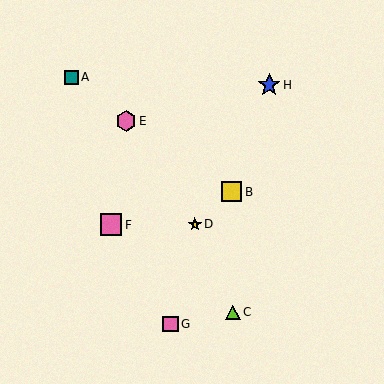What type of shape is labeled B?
Shape B is a yellow square.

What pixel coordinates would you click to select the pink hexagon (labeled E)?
Click at (126, 121) to select the pink hexagon E.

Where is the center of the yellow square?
The center of the yellow square is at (232, 192).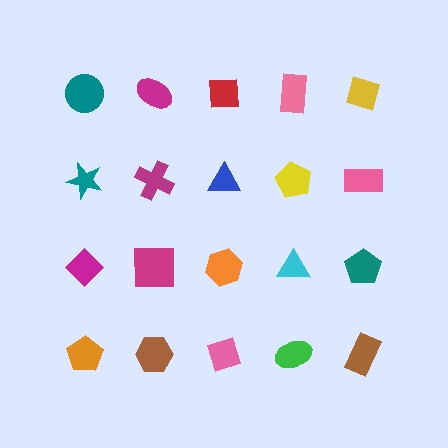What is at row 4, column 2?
A brown hexagon.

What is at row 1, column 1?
A teal circle.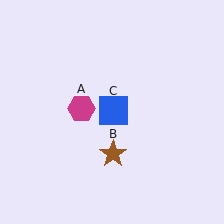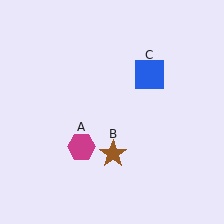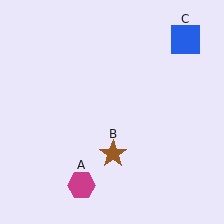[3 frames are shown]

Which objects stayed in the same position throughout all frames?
Brown star (object B) remained stationary.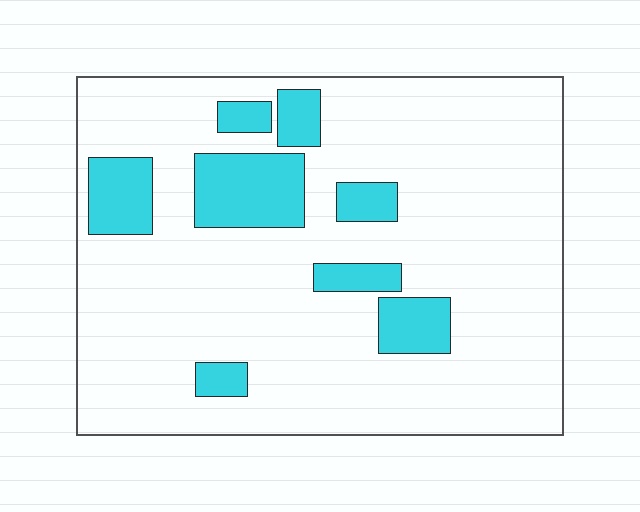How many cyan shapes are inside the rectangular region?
8.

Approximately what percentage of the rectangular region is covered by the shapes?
Approximately 15%.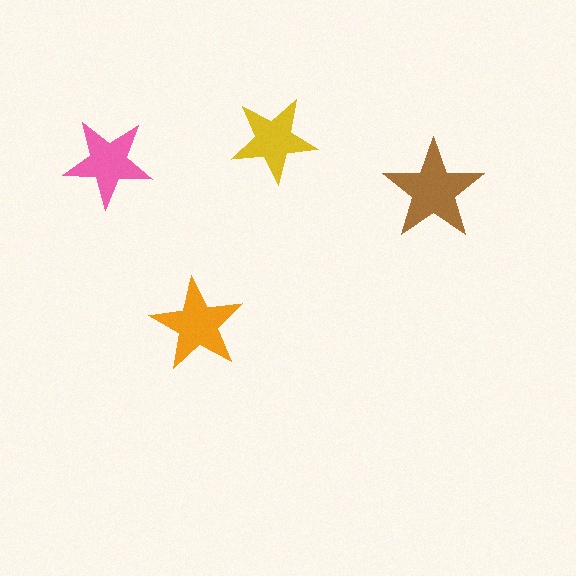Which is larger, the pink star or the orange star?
The orange one.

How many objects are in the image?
There are 4 objects in the image.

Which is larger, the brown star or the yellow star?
The brown one.